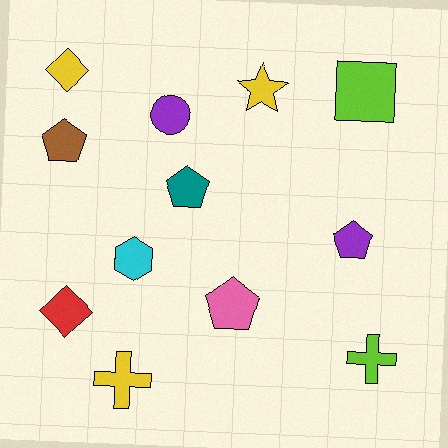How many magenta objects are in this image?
There are no magenta objects.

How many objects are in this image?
There are 12 objects.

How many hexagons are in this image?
There is 1 hexagon.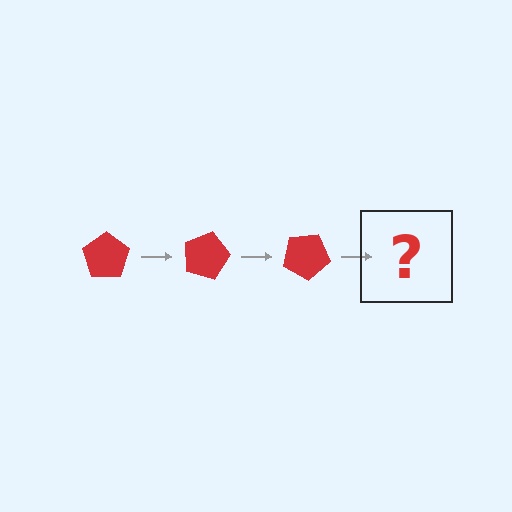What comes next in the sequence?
The next element should be a red pentagon rotated 45 degrees.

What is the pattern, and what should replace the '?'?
The pattern is that the pentagon rotates 15 degrees each step. The '?' should be a red pentagon rotated 45 degrees.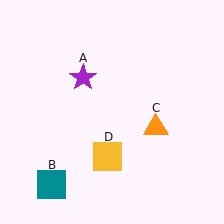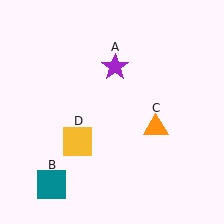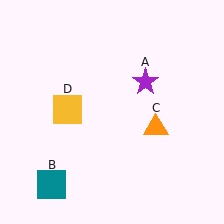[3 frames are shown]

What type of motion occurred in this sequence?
The purple star (object A), yellow square (object D) rotated clockwise around the center of the scene.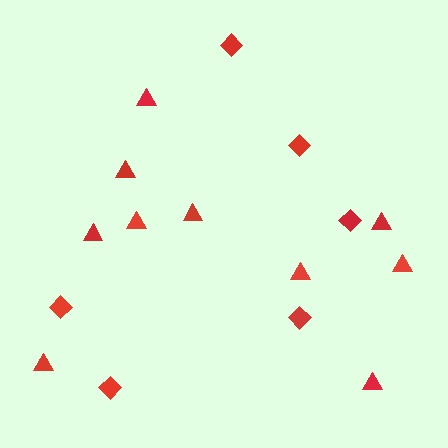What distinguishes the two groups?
There are 2 groups: one group of diamonds (6) and one group of triangles (10).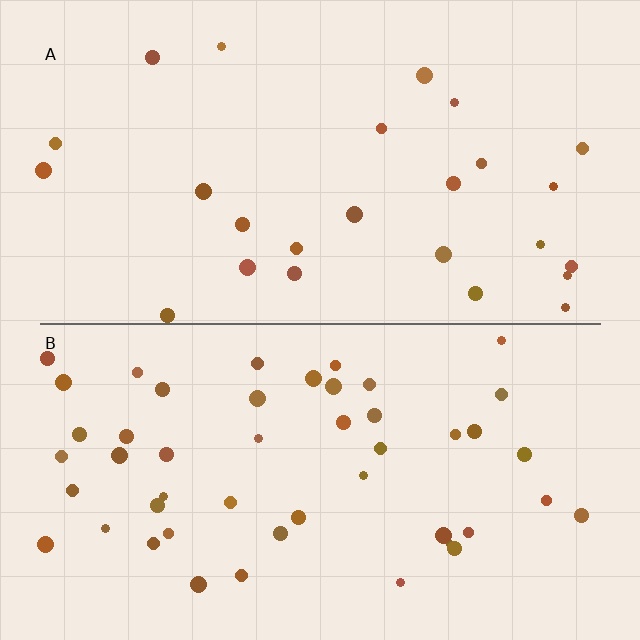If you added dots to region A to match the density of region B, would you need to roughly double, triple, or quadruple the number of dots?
Approximately double.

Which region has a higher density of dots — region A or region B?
B (the bottom).